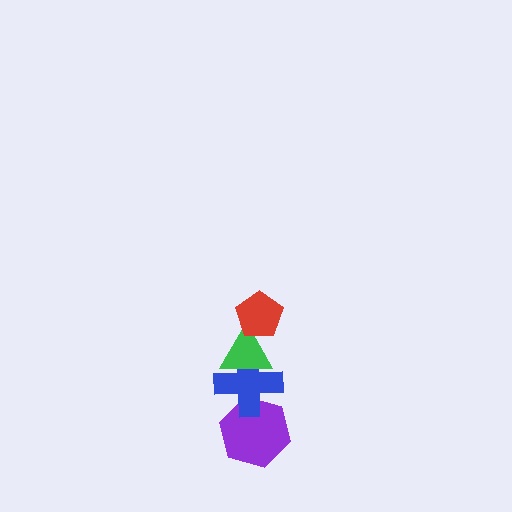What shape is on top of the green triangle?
The red pentagon is on top of the green triangle.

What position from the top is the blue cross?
The blue cross is 3rd from the top.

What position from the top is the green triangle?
The green triangle is 2nd from the top.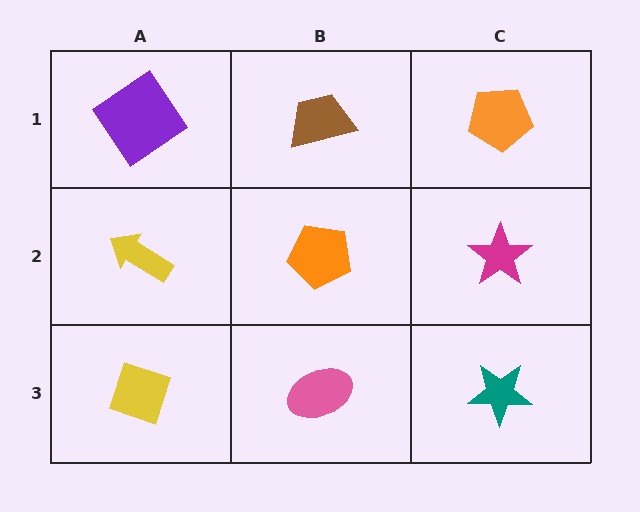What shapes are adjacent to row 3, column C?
A magenta star (row 2, column C), a pink ellipse (row 3, column B).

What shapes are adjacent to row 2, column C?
An orange pentagon (row 1, column C), a teal star (row 3, column C), an orange pentagon (row 2, column B).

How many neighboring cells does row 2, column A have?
3.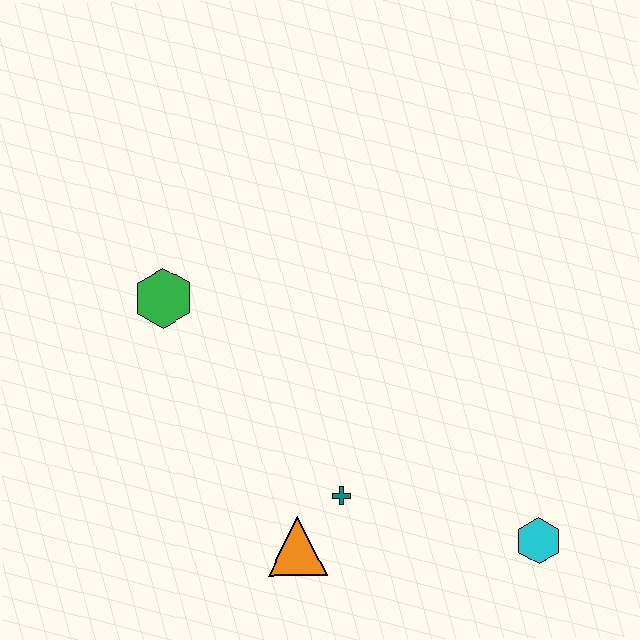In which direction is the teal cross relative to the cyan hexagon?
The teal cross is to the left of the cyan hexagon.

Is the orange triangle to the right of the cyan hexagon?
No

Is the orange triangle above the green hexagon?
No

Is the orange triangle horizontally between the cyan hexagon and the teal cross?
No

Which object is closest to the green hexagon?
The teal cross is closest to the green hexagon.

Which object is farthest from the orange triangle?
The green hexagon is farthest from the orange triangle.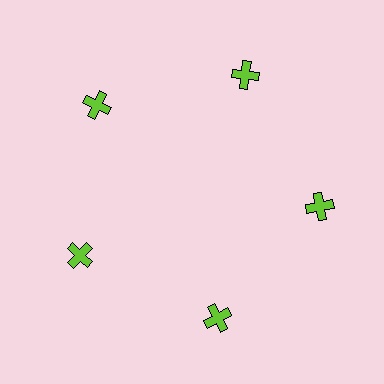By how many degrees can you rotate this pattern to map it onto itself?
The pattern maps onto itself every 72 degrees of rotation.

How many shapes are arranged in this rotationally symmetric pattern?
There are 5 shapes, arranged in 5 groups of 1.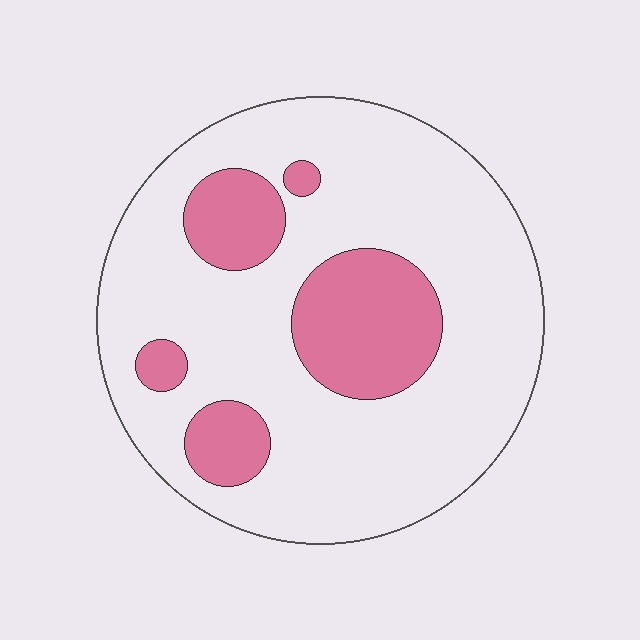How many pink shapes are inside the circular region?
5.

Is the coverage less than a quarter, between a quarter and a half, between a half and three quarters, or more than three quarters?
Less than a quarter.